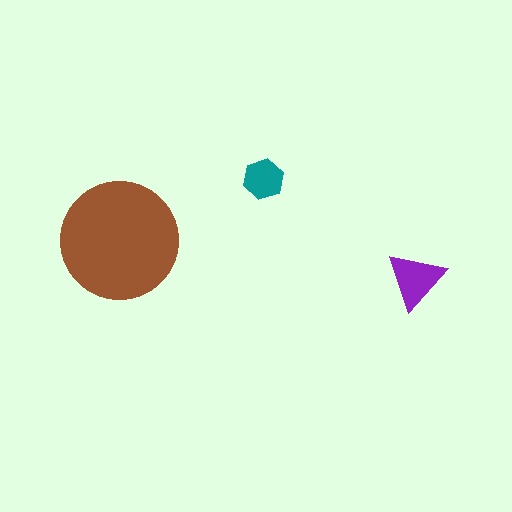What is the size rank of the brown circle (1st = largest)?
1st.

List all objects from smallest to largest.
The teal hexagon, the purple triangle, the brown circle.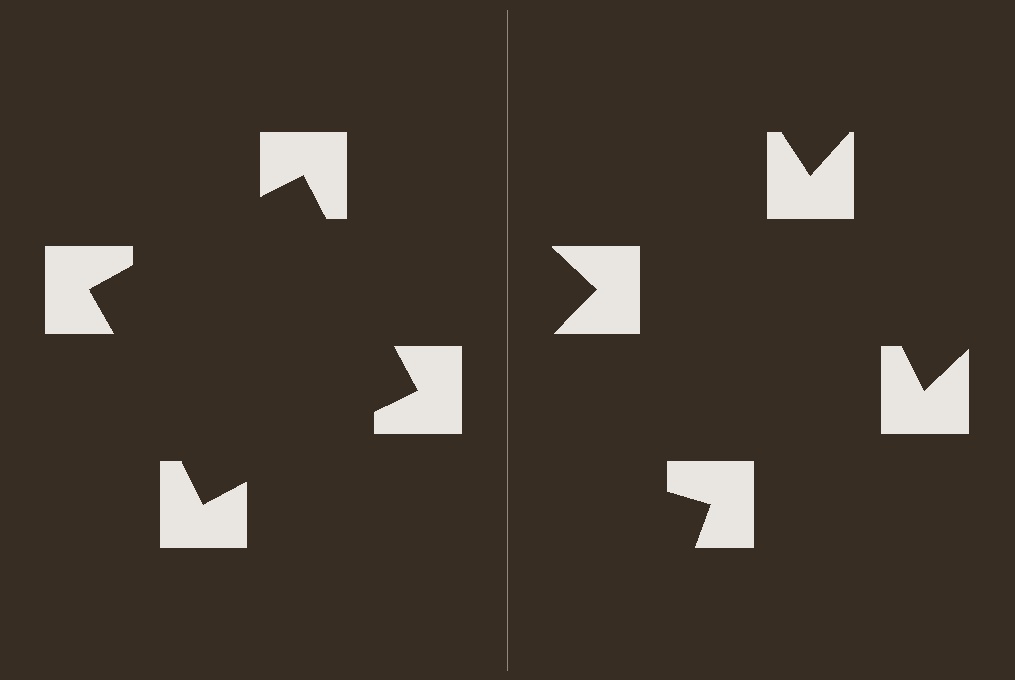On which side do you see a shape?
An illusory square appears on the left side. On the right side the wedge cuts are rotated, so no coherent shape forms.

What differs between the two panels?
The notched squares are positioned identically on both sides; only the wedge orientations differ. On the left they align to a square; on the right they are misaligned.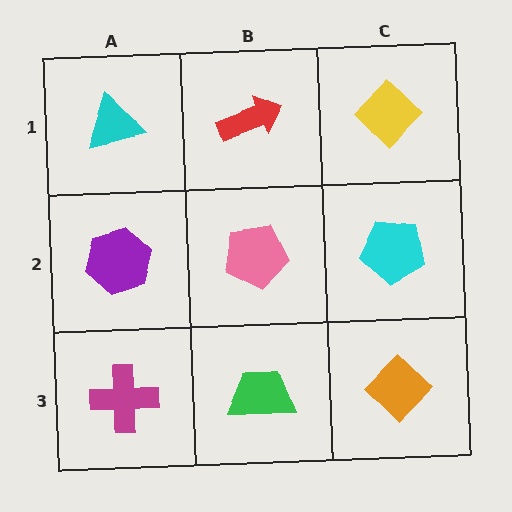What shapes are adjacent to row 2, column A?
A cyan triangle (row 1, column A), a magenta cross (row 3, column A), a pink pentagon (row 2, column B).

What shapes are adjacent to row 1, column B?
A pink pentagon (row 2, column B), a cyan triangle (row 1, column A), a yellow diamond (row 1, column C).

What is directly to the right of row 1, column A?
A red arrow.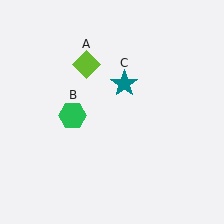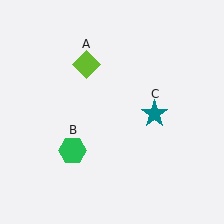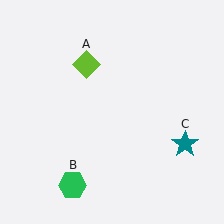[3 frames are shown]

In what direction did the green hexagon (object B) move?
The green hexagon (object B) moved down.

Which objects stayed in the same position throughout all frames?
Lime diamond (object A) remained stationary.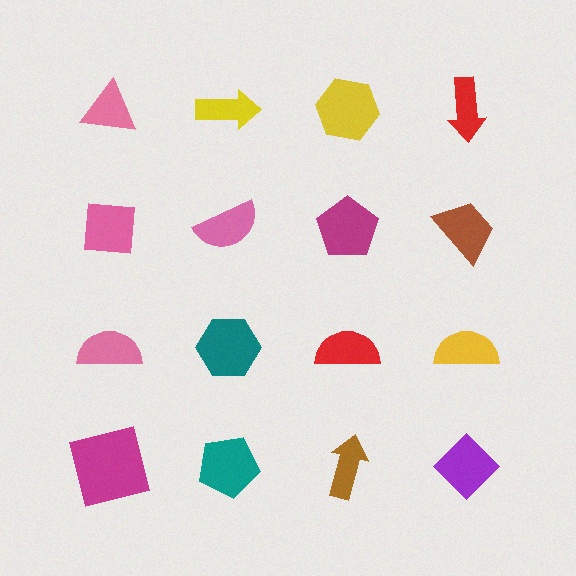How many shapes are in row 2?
4 shapes.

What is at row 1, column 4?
A red arrow.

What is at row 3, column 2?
A teal hexagon.